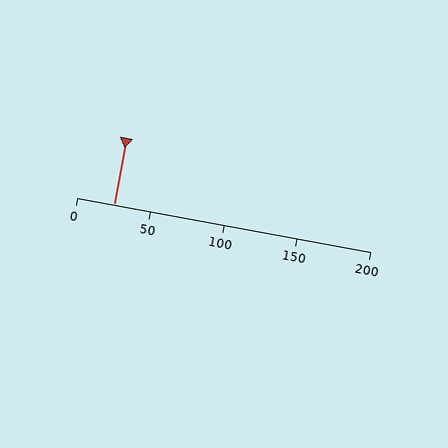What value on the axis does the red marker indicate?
The marker indicates approximately 25.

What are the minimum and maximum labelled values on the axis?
The axis runs from 0 to 200.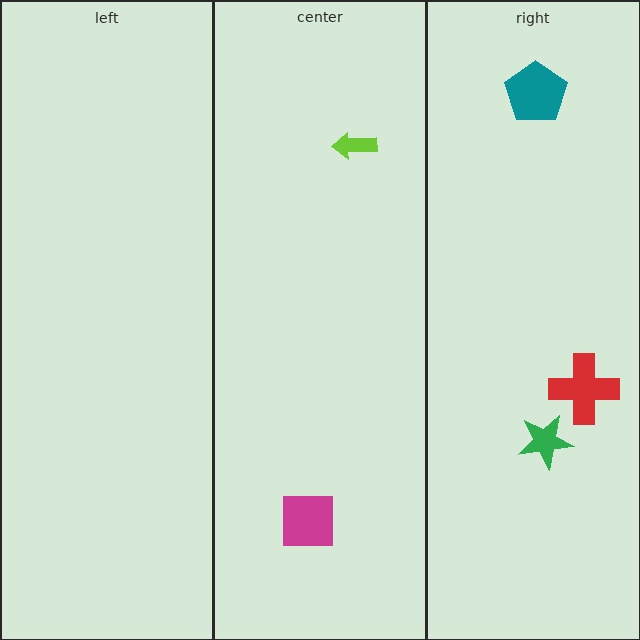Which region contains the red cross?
The right region.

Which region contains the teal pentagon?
The right region.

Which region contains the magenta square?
The center region.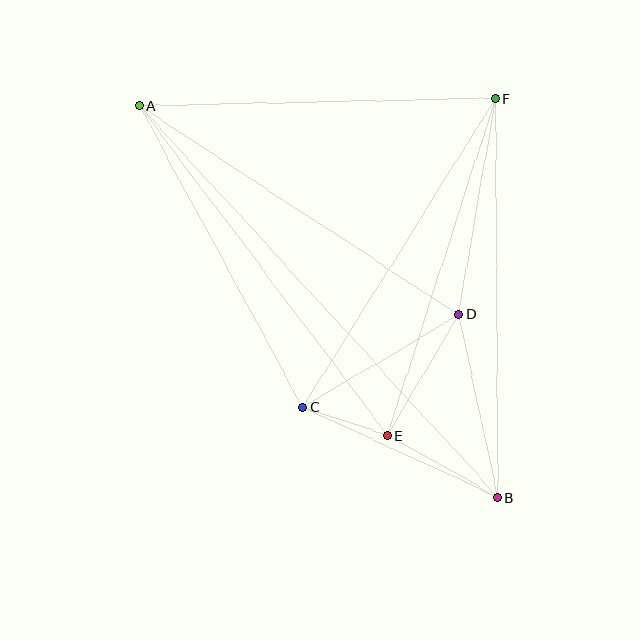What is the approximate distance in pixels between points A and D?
The distance between A and D is approximately 381 pixels.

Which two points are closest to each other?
Points C and E are closest to each other.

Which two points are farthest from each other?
Points A and B are farthest from each other.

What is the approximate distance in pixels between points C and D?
The distance between C and D is approximately 182 pixels.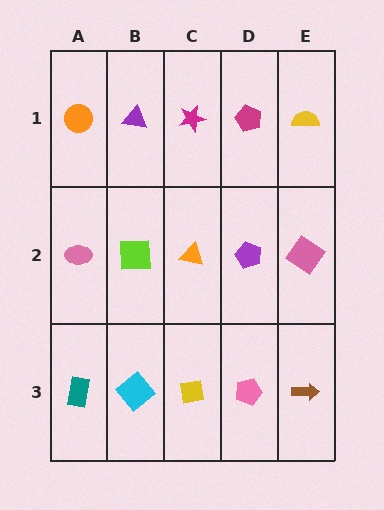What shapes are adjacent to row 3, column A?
A pink ellipse (row 2, column A), a cyan diamond (row 3, column B).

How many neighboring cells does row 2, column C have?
4.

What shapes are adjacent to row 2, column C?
A magenta star (row 1, column C), a yellow square (row 3, column C), a lime square (row 2, column B), a purple pentagon (row 2, column D).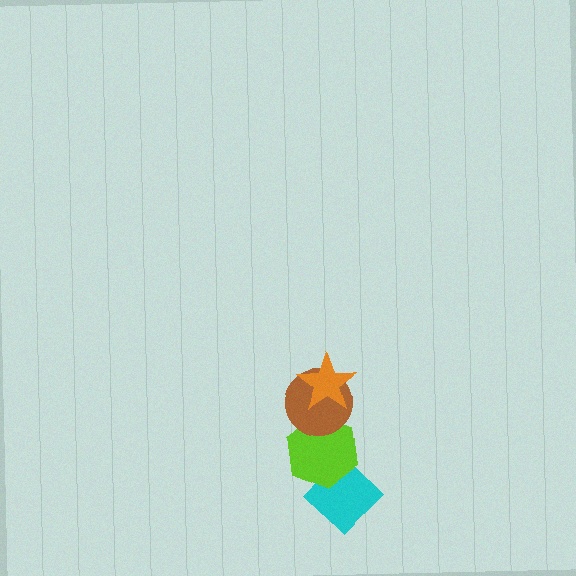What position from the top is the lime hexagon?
The lime hexagon is 3rd from the top.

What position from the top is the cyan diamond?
The cyan diamond is 4th from the top.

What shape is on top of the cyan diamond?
The lime hexagon is on top of the cyan diamond.